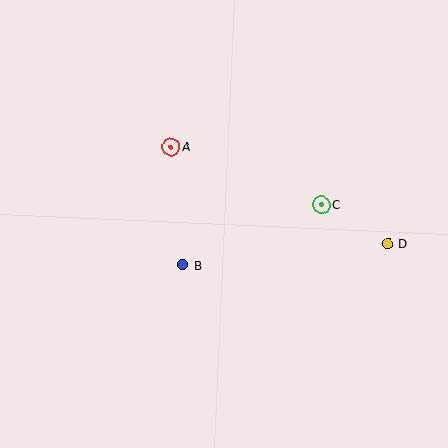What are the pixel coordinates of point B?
Point B is at (183, 265).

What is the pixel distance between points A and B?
The distance between A and B is 119 pixels.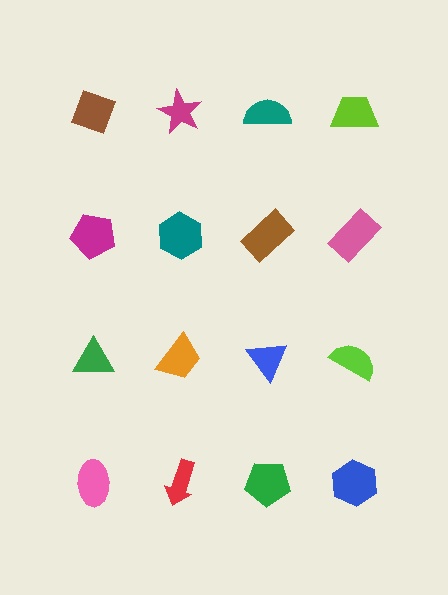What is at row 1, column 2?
A magenta star.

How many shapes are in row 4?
4 shapes.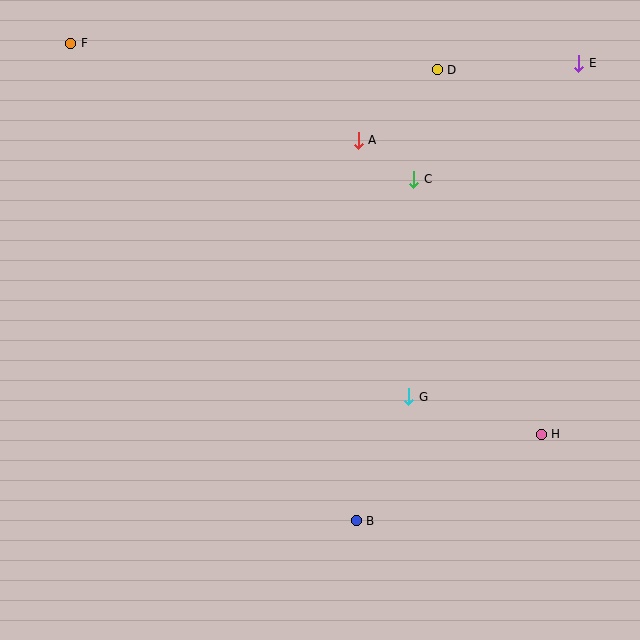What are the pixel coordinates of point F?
Point F is at (71, 43).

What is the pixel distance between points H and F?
The distance between H and F is 612 pixels.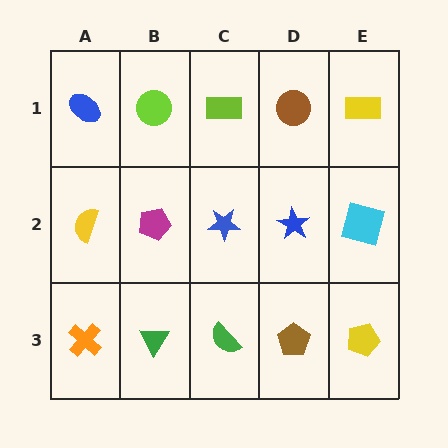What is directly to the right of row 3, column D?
A yellow pentagon.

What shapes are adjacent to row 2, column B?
A lime circle (row 1, column B), a green triangle (row 3, column B), a yellow semicircle (row 2, column A), a blue star (row 2, column C).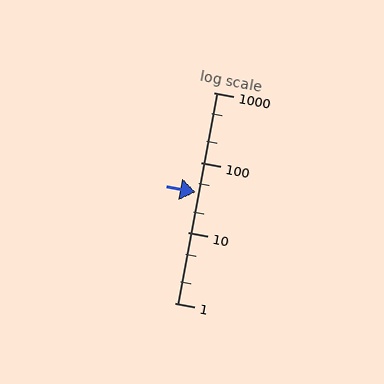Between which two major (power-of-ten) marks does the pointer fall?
The pointer is between 10 and 100.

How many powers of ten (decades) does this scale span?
The scale spans 3 decades, from 1 to 1000.